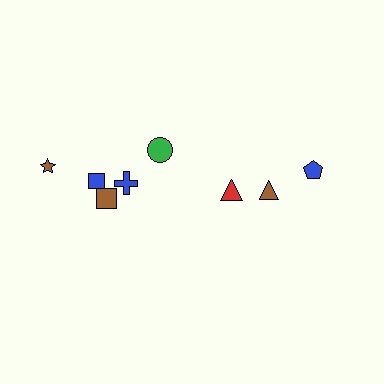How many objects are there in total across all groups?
There are 8 objects.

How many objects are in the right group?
There are 3 objects.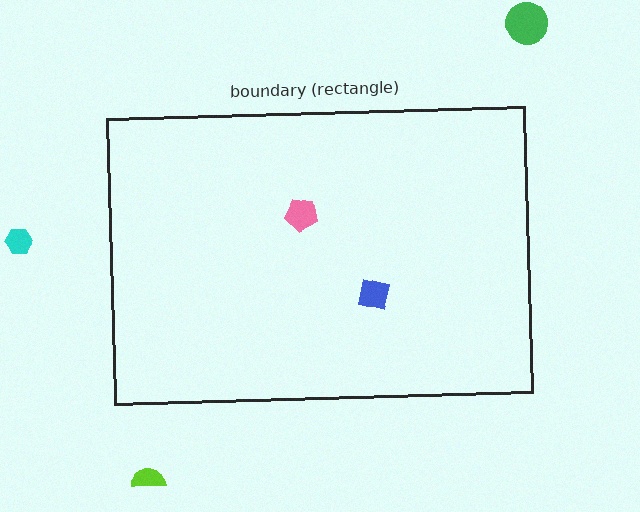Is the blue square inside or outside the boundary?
Inside.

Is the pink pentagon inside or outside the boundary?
Inside.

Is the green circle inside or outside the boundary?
Outside.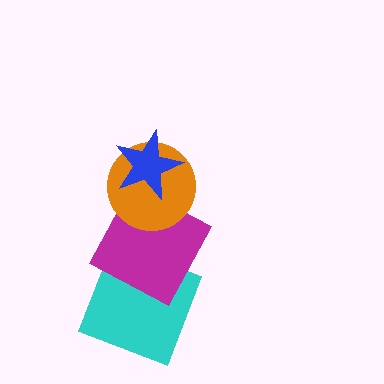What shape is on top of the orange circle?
The blue star is on top of the orange circle.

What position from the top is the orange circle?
The orange circle is 2nd from the top.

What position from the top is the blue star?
The blue star is 1st from the top.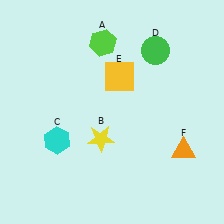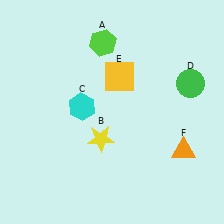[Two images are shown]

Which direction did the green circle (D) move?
The green circle (D) moved right.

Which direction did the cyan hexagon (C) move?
The cyan hexagon (C) moved up.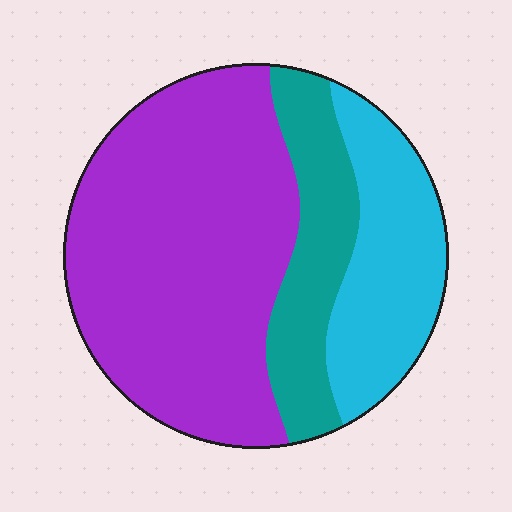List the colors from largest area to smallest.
From largest to smallest: purple, cyan, teal.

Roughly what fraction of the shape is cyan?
Cyan takes up less than a quarter of the shape.